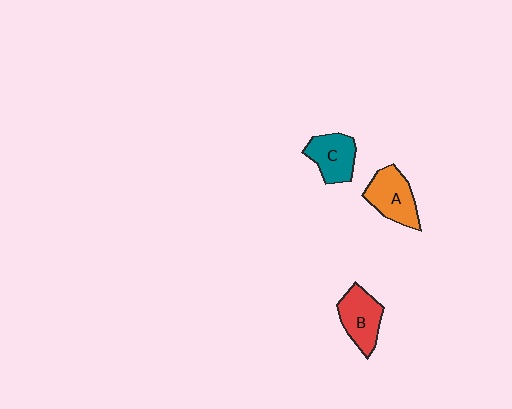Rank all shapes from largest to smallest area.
From largest to smallest: A (orange), B (red), C (teal).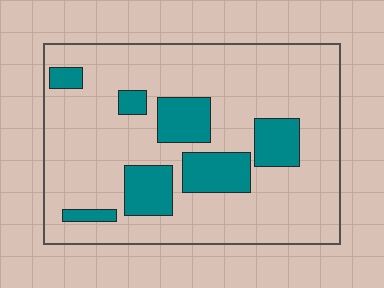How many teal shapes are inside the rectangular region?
7.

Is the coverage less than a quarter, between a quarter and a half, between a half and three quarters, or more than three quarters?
Less than a quarter.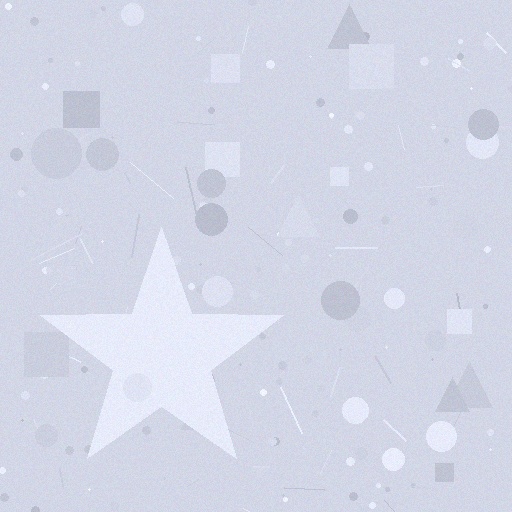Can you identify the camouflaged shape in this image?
The camouflaged shape is a star.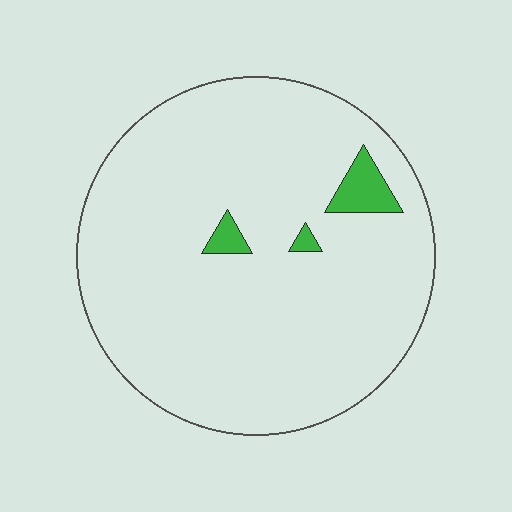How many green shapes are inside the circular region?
3.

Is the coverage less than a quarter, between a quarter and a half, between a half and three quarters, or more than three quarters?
Less than a quarter.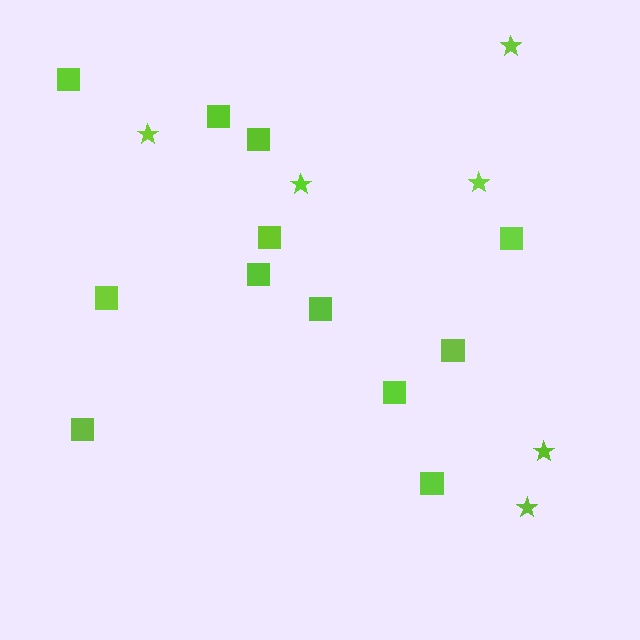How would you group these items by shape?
There are 2 groups: one group of stars (6) and one group of squares (12).